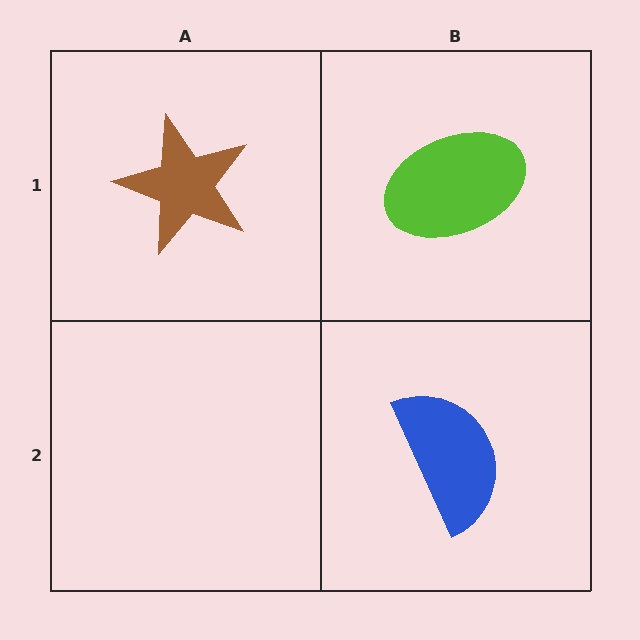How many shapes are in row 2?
1 shape.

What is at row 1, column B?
A lime ellipse.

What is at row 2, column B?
A blue semicircle.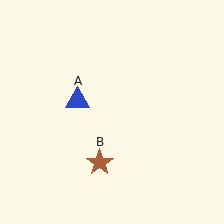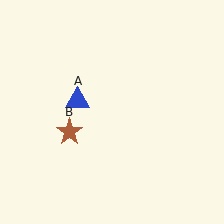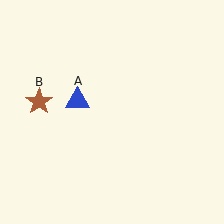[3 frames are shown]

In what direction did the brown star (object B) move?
The brown star (object B) moved up and to the left.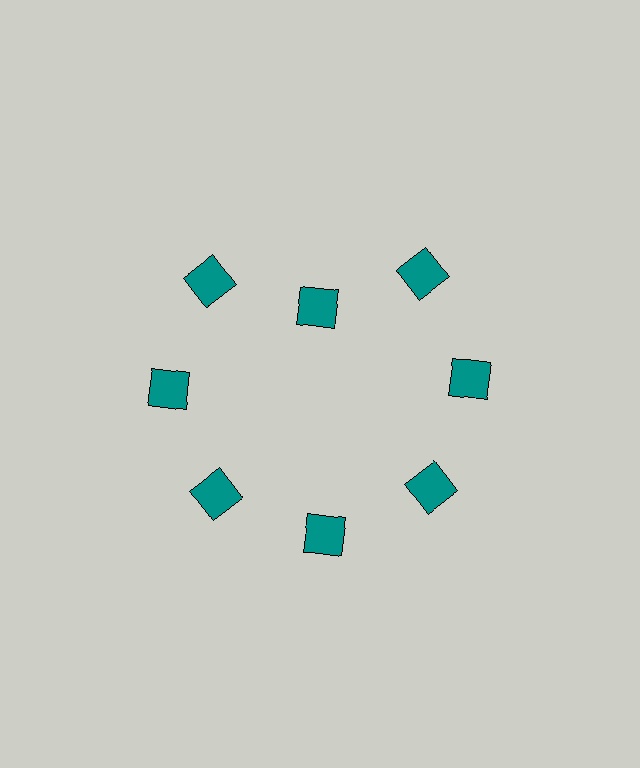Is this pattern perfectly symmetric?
No. The 8 teal squares are arranged in a ring, but one element near the 12 o'clock position is pulled inward toward the center, breaking the 8-fold rotational symmetry.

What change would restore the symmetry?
The symmetry would be restored by moving it outward, back onto the ring so that all 8 squares sit at equal angles and equal distance from the center.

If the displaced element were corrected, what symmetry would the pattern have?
It would have 8-fold rotational symmetry — the pattern would map onto itself every 45 degrees.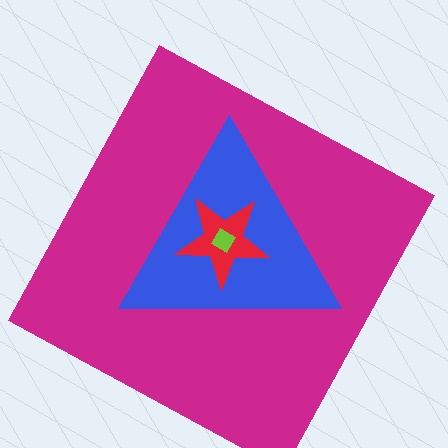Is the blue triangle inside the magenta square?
Yes.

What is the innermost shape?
The lime diamond.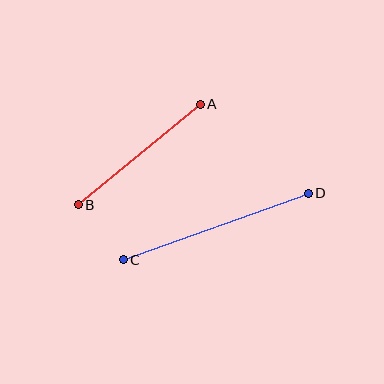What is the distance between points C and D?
The distance is approximately 197 pixels.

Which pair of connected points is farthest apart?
Points C and D are farthest apart.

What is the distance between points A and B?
The distance is approximately 158 pixels.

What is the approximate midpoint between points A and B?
The midpoint is at approximately (139, 155) pixels.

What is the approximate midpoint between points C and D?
The midpoint is at approximately (216, 226) pixels.